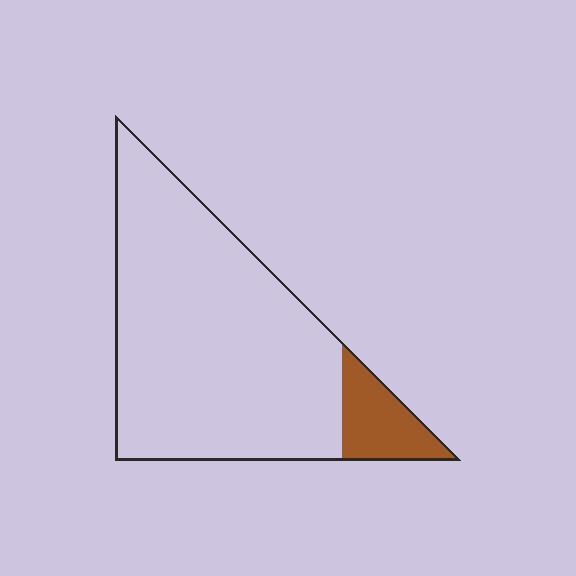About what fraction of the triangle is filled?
About one eighth (1/8).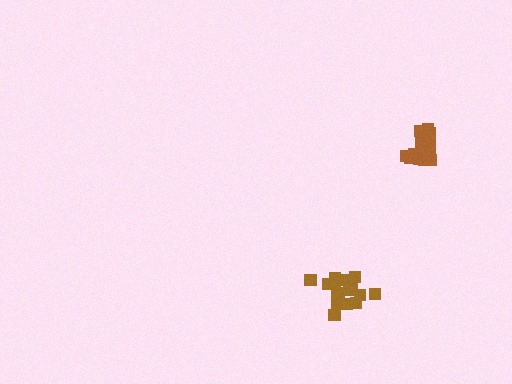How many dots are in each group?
Group 1: 16 dots, Group 2: 15 dots (31 total).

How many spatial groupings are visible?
There are 2 spatial groupings.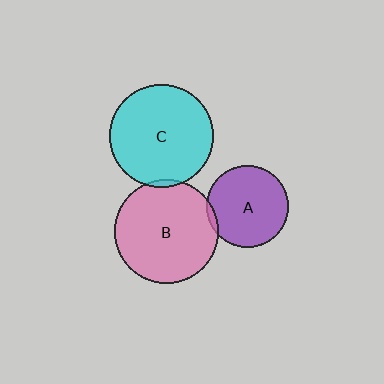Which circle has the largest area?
Circle B (pink).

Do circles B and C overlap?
Yes.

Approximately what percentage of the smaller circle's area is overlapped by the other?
Approximately 5%.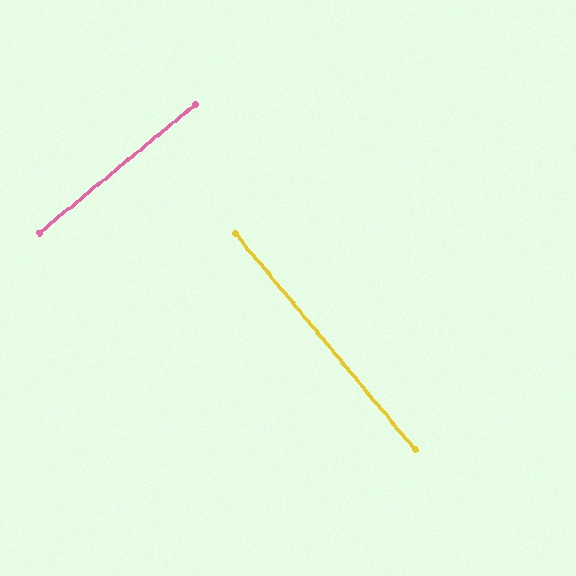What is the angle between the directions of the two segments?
Approximately 90 degrees.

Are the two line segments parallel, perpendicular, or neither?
Perpendicular — they meet at approximately 90°.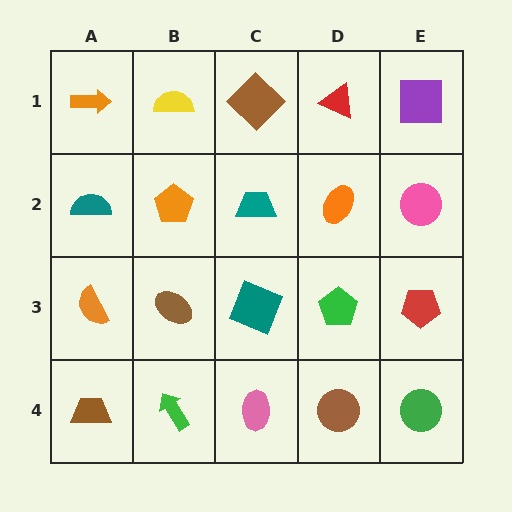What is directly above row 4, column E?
A red pentagon.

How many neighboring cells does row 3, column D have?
4.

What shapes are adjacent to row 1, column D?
An orange ellipse (row 2, column D), a brown diamond (row 1, column C), a purple square (row 1, column E).